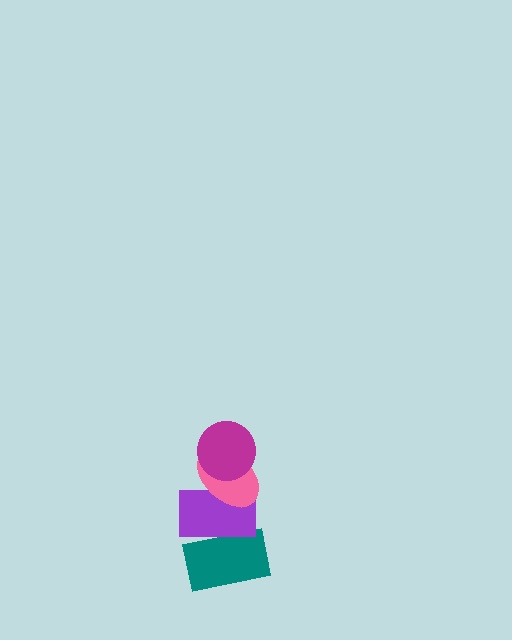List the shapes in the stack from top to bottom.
From top to bottom: the magenta circle, the pink ellipse, the purple rectangle, the teal rectangle.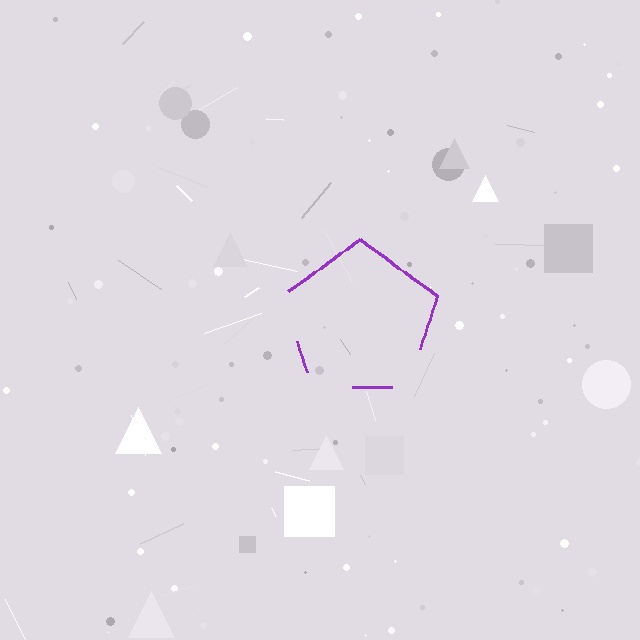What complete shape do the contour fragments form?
The contour fragments form a pentagon.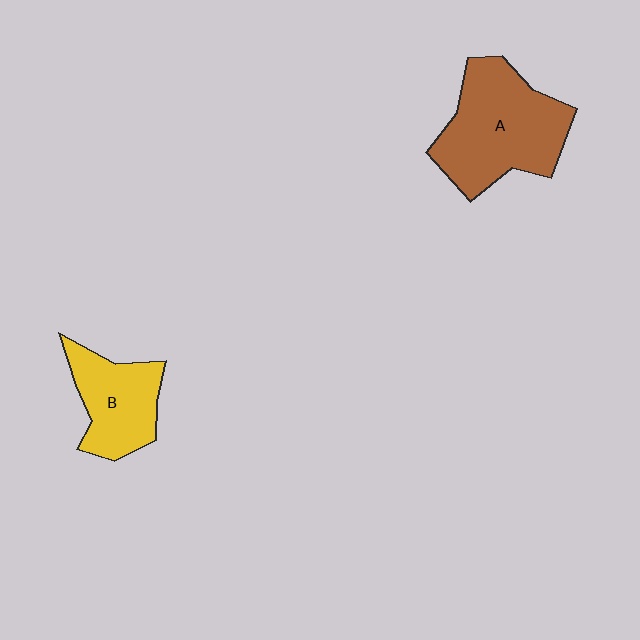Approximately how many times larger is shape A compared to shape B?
Approximately 1.6 times.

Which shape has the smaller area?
Shape B (yellow).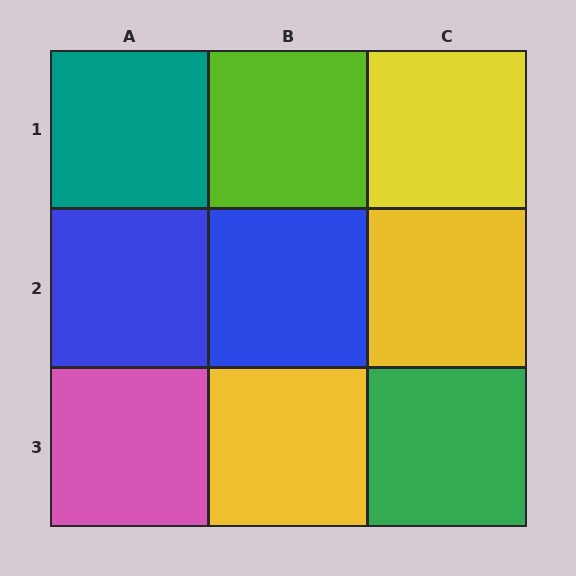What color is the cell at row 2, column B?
Blue.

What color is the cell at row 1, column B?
Lime.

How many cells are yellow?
3 cells are yellow.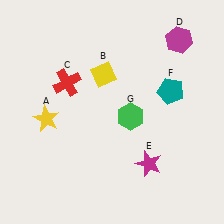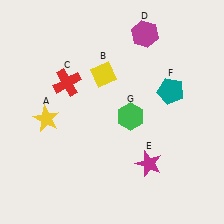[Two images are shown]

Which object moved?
The magenta hexagon (D) moved left.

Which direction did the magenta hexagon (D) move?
The magenta hexagon (D) moved left.